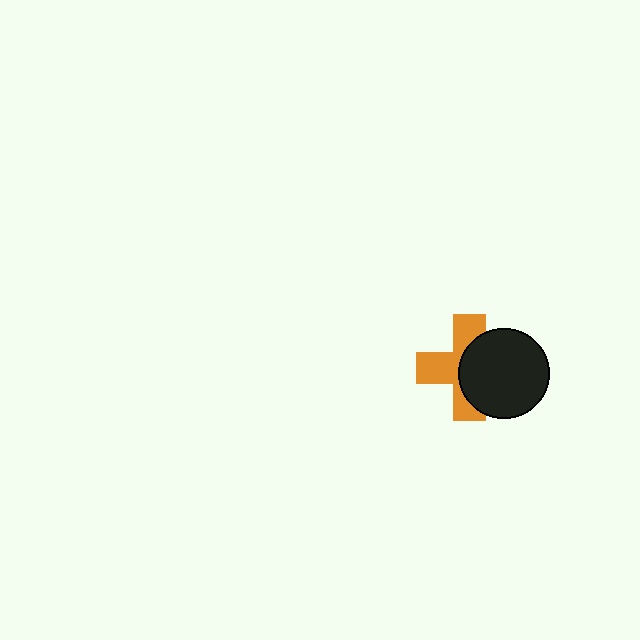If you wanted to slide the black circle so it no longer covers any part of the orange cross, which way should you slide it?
Slide it right — that is the most direct way to separate the two shapes.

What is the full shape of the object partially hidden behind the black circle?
The partially hidden object is an orange cross.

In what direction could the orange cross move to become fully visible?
The orange cross could move left. That would shift it out from behind the black circle entirely.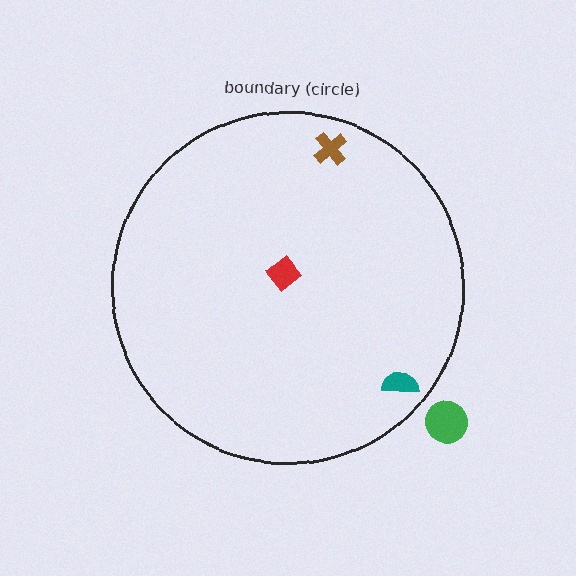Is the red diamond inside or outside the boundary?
Inside.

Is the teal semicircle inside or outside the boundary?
Inside.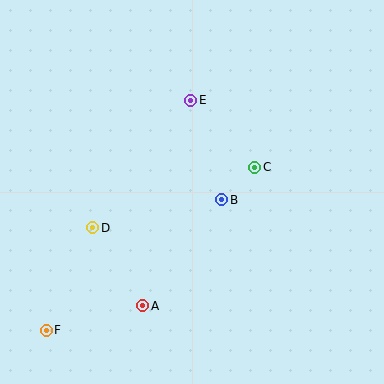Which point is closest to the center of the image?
Point B at (222, 200) is closest to the center.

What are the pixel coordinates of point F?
Point F is at (46, 330).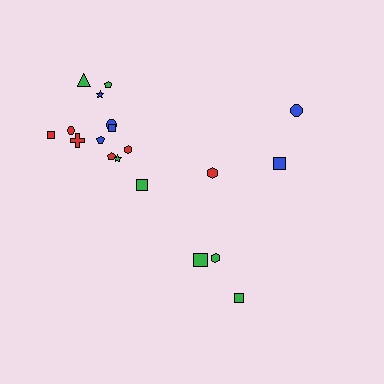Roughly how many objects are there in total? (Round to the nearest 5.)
Roughly 20 objects in total.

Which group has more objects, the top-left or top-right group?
The top-left group.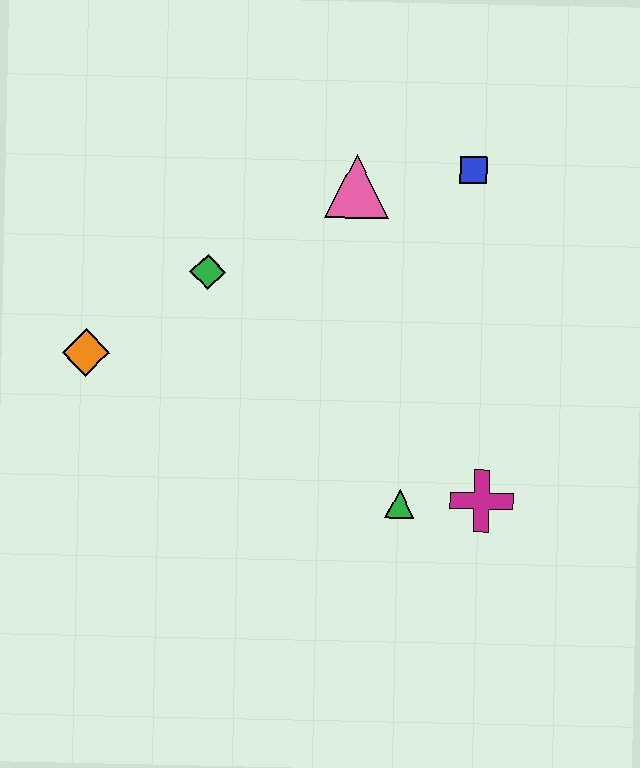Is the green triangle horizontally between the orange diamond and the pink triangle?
No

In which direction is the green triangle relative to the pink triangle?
The green triangle is below the pink triangle.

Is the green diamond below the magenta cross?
No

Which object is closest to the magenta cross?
The green triangle is closest to the magenta cross.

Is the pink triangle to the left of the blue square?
Yes